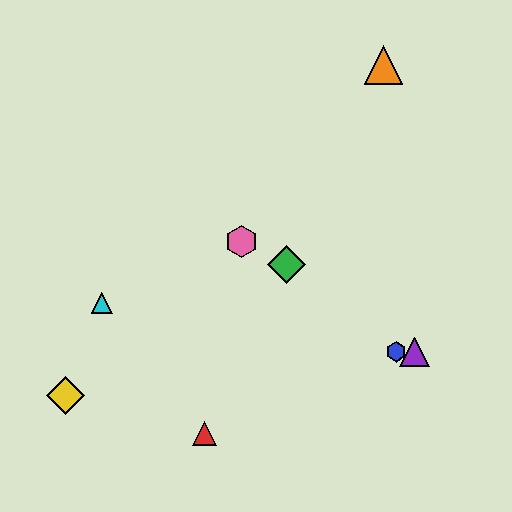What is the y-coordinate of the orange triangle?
The orange triangle is at y≈65.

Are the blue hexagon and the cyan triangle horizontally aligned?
No, the blue hexagon is at y≈352 and the cyan triangle is at y≈303.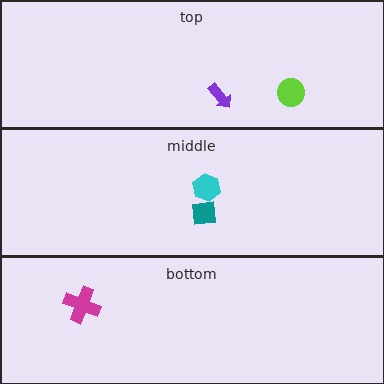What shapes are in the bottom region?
The magenta cross.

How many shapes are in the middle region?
2.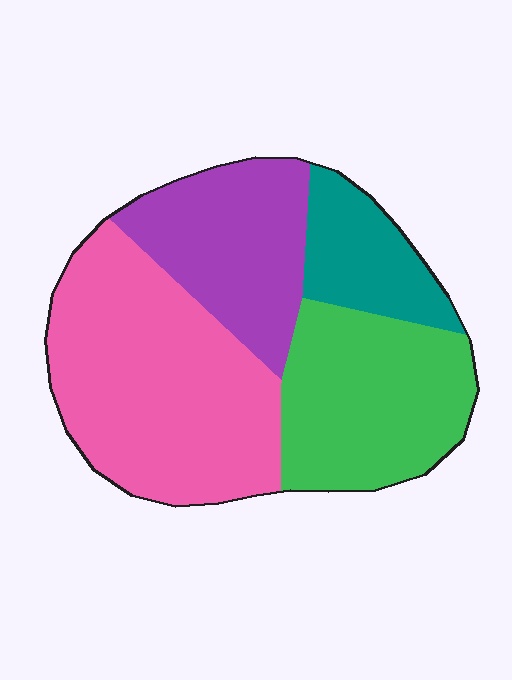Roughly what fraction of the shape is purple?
Purple covers 22% of the shape.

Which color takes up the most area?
Pink, at roughly 40%.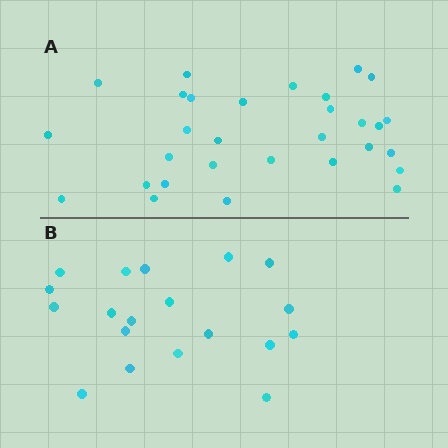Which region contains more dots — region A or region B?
Region A (the top region) has more dots.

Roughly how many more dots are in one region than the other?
Region A has roughly 12 or so more dots than region B.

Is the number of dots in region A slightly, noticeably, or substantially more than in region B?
Region A has substantially more. The ratio is roughly 1.6 to 1.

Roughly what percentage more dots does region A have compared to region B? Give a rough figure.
About 60% more.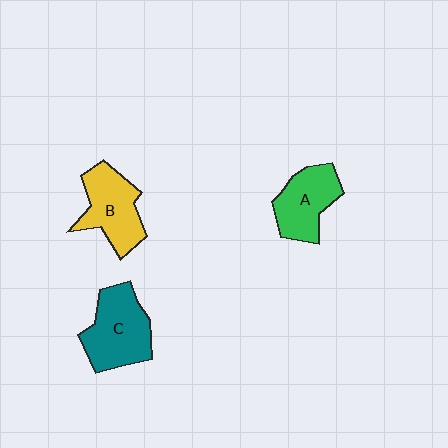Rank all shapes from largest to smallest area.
From largest to smallest: C (teal), B (yellow), A (green).